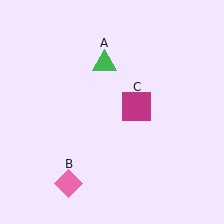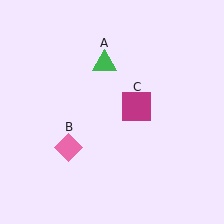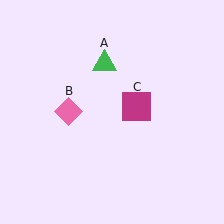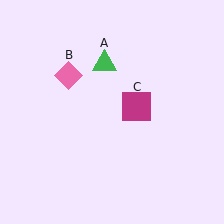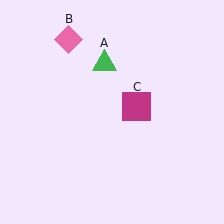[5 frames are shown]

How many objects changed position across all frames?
1 object changed position: pink diamond (object B).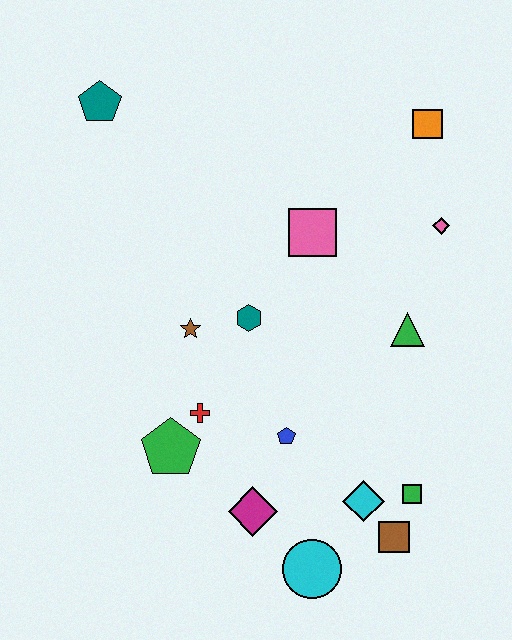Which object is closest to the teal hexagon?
The brown star is closest to the teal hexagon.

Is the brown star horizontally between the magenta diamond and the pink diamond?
No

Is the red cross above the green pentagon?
Yes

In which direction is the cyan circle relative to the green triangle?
The cyan circle is below the green triangle.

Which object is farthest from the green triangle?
The teal pentagon is farthest from the green triangle.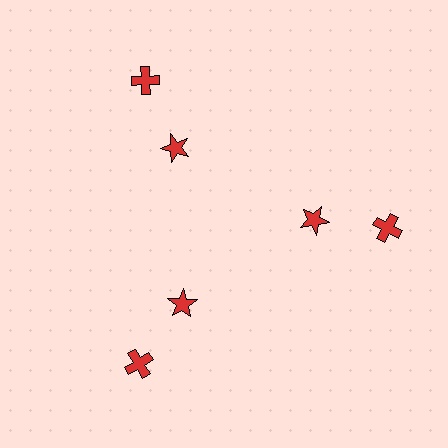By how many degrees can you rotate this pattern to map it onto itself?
The pattern maps onto itself every 120 degrees of rotation.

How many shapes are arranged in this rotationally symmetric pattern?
There are 6 shapes, arranged in 3 groups of 2.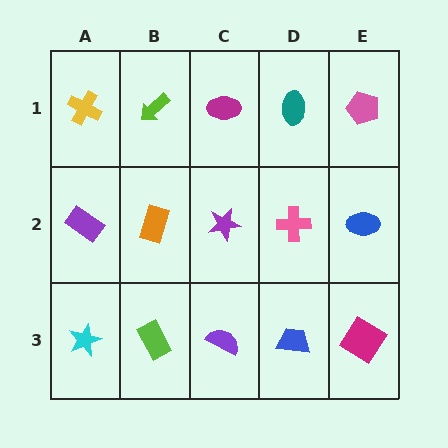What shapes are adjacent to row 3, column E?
A blue ellipse (row 2, column E), a blue trapezoid (row 3, column D).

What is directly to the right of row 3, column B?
A purple semicircle.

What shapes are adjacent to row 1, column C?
A purple star (row 2, column C), a lime arrow (row 1, column B), a teal ellipse (row 1, column D).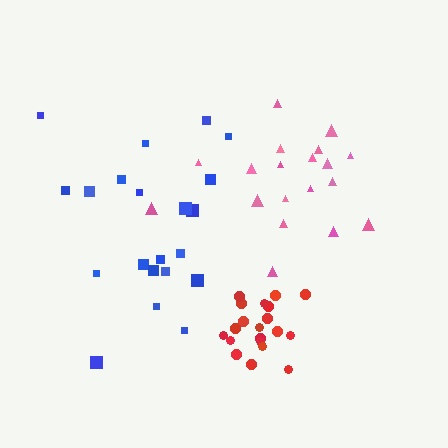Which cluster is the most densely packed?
Red.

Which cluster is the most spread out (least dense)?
Blue.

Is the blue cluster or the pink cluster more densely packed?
Pink.